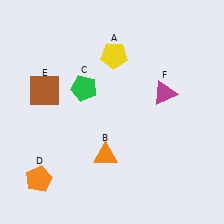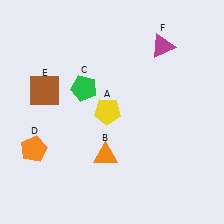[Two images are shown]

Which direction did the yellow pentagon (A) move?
The yellow pentagon (A) moved down.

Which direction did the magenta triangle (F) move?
The magenta triangle (F) moved up.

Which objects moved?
The objects that moved are: the yellow pentagon (A), the orange pentagon (D), the magenta triangle (F).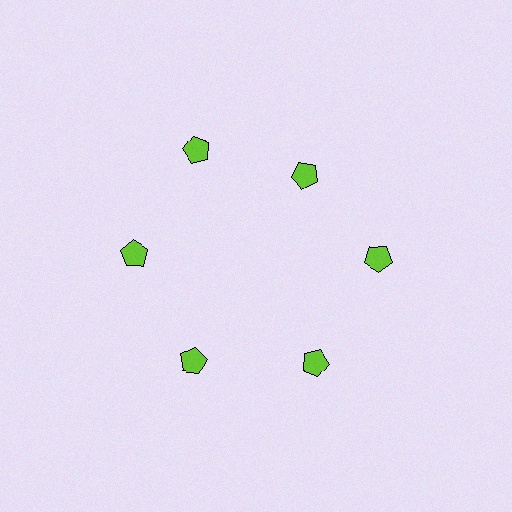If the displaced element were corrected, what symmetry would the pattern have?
It would have 6-fold rotational symmetry — the pattern would map onto itself every 60 degrees.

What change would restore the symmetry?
The symmetry would be restored by moving it outward, back onto the ring so that all 6 pentagons sit at equal angles and equal distance from the center.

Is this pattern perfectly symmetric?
No. The 6 lime pentagons are arranged in a ring, but one element near the 1 o'clock position is pulled inward toward the center, breaking the 6-fold rotational symmetry.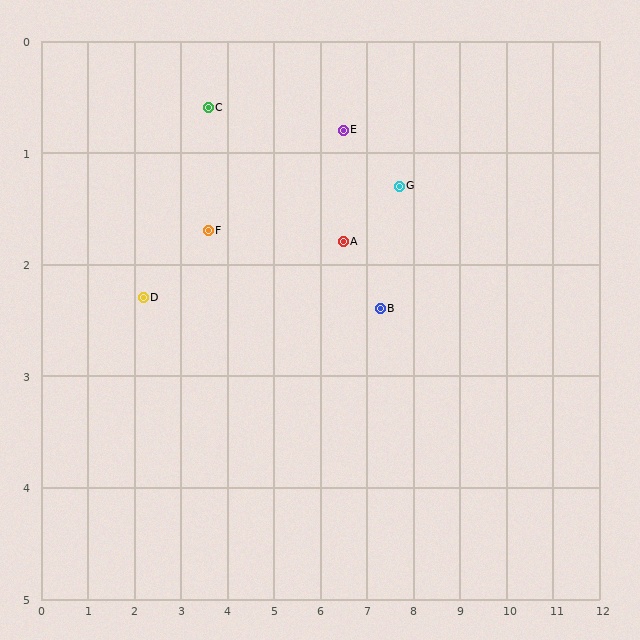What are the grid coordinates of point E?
Point E is at approximately (6.5, 0.8).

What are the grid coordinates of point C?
Point C is at approximately (3.6, 0.6).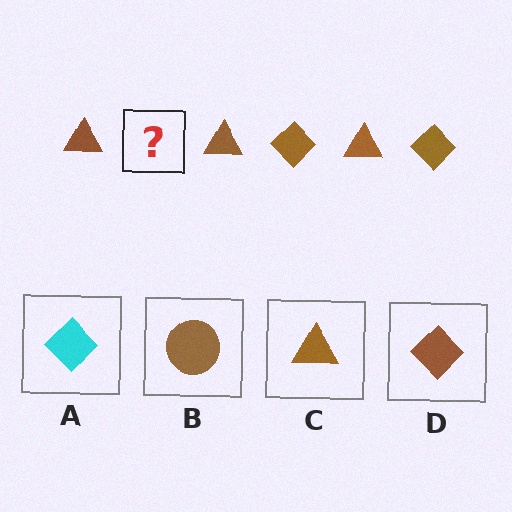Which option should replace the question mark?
Option D.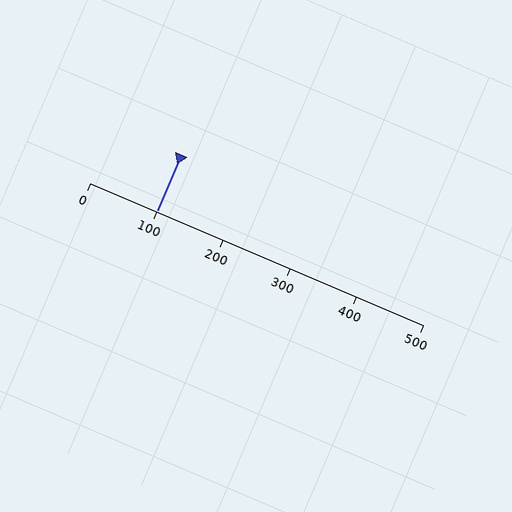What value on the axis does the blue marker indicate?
The marker indicates approximately 100.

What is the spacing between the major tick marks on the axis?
The major ticks are spaced 100 apart.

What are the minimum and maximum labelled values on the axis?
The axis runs from 0 to 500.